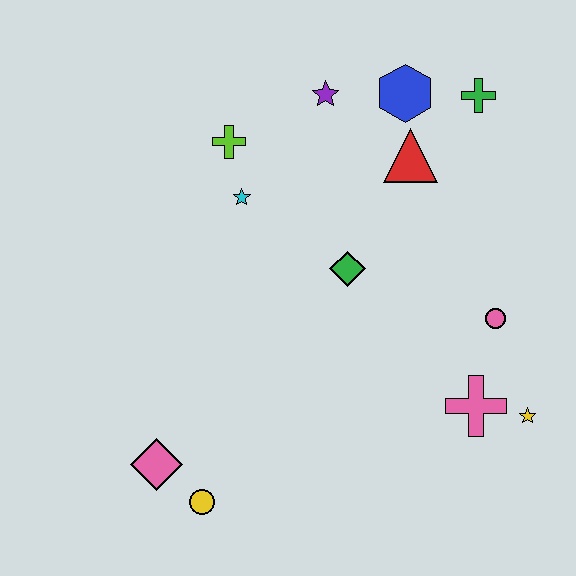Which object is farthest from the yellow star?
The lime cross is farthest from the yellow star.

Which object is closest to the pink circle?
The pink cross is closest to the pink circle.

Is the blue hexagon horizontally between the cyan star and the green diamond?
No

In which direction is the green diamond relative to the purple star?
The green diamond is below the purple star.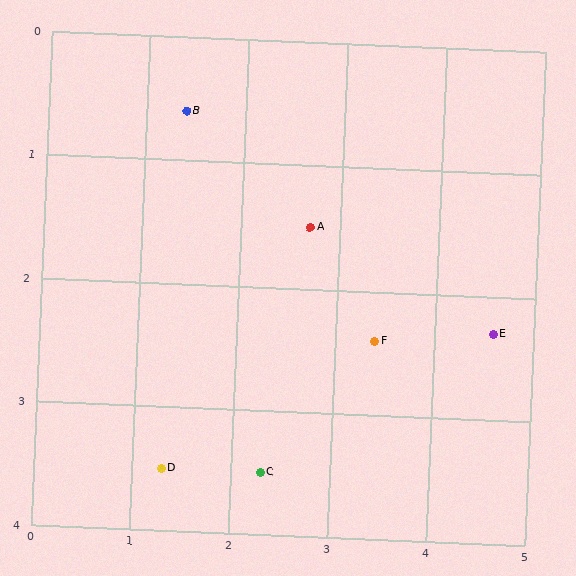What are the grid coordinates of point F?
Point F is at approximately (3.4, 2.4).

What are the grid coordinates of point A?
Point A is at approximately (2.7, 1.5).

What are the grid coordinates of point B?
Point B is at approximately (1.4, 0.6).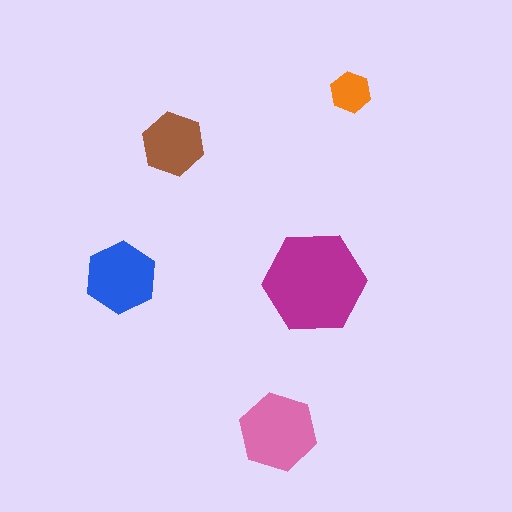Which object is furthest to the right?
The orange hexagon is rightmost.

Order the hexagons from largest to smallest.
the magenta one, the pink one, the blue one, the brown one, the orange one.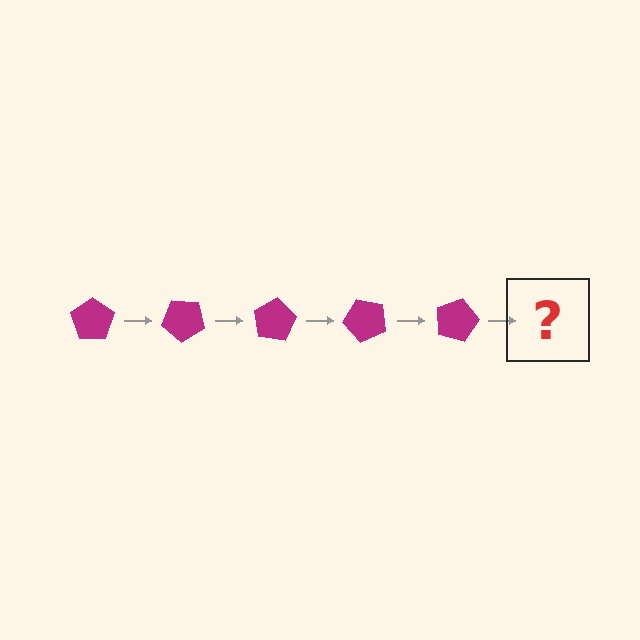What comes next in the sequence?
The next element should be a magenta pentagon rotated 200 degrees.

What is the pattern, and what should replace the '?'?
The pattern is that the pentagon rotates 40 degrees each step. The '?' should be a magenta pentagon rotated 200 degrees.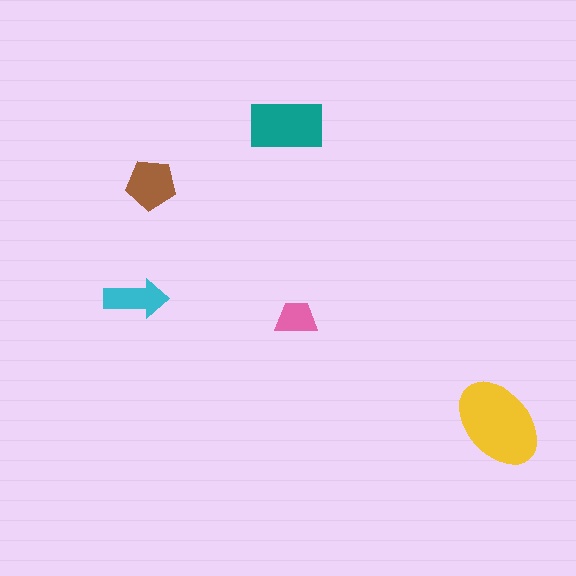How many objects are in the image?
There are 5 objects in the image.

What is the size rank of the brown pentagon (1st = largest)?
3rd.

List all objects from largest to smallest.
The yellow ellipse, the teal rectangle, the brown pentagon, the cyan arrow, the pink trapezoid.